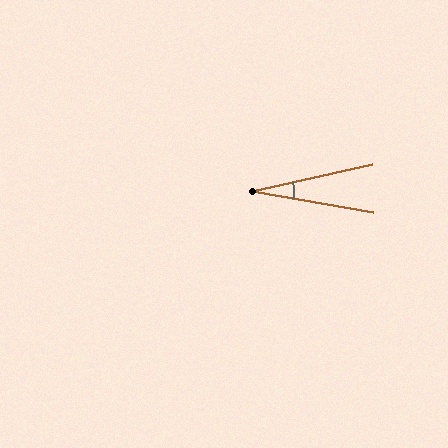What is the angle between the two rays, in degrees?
Approximately 22 degrees.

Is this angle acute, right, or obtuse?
It is acute.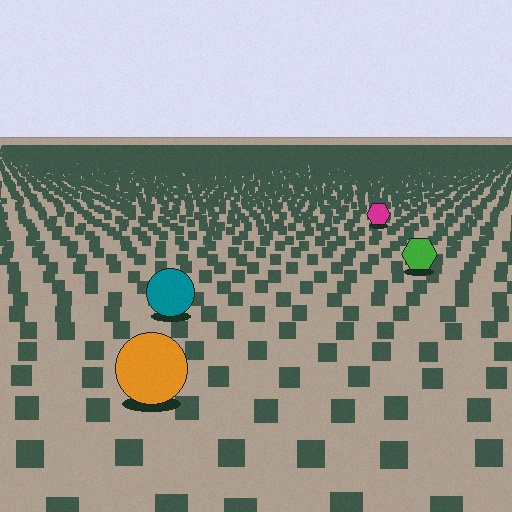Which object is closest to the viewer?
The orange circle is closest. The texture marks near it are larger and more spread out.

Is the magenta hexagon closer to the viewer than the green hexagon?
No. The green hexagon is closer — you can tell from the texture gradient: the ground texture is coarser near it.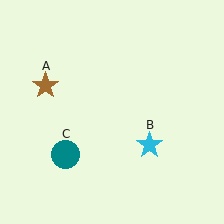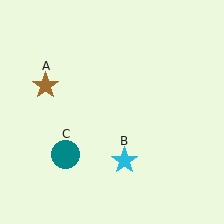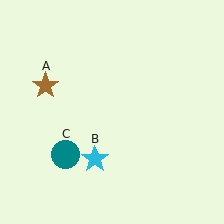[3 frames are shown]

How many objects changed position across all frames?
1 object changed position: cyan star (object B).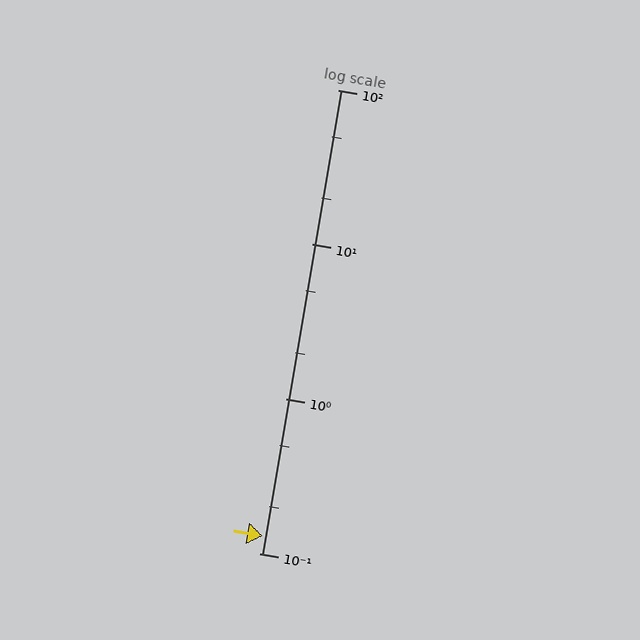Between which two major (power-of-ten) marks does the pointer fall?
The pointer is between 0.1 and 1.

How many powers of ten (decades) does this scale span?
The scale spans 3 decades, from 0.1 to 100.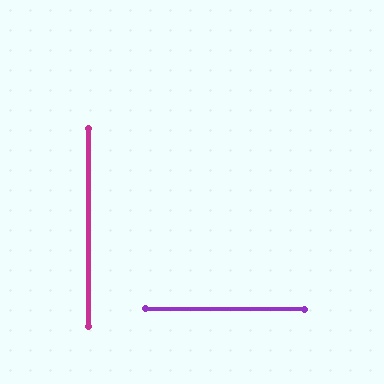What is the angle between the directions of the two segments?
Approximately 89 degrees.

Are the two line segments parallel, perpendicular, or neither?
Perpendicular — they meet at approximately 89°.